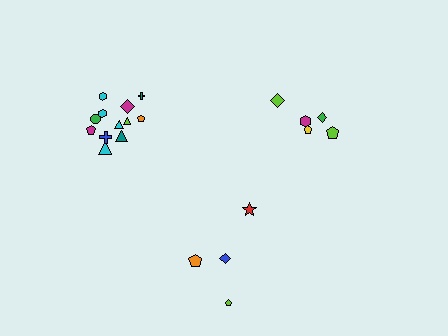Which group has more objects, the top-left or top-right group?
The top-left group.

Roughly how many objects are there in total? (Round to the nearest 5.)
Roughly 20 objects in total.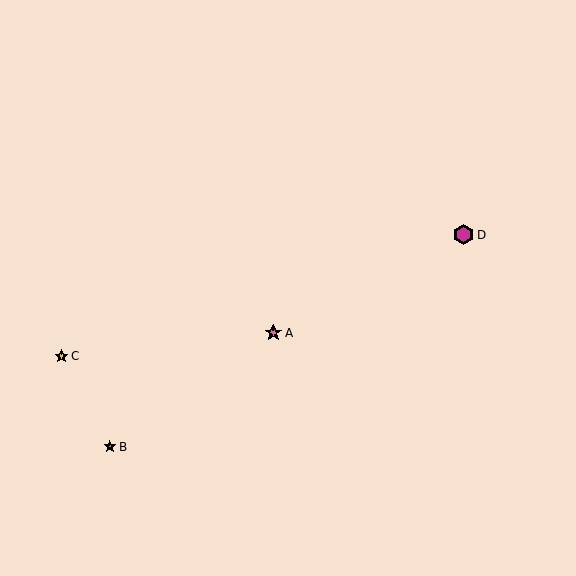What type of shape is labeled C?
Shape C is a yellow star.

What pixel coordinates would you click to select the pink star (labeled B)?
Click at (110, 447) to select the pink star B.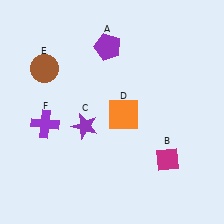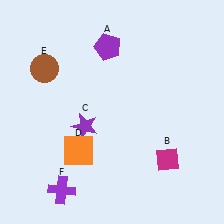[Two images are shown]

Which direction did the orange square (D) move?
The orange square (D) moved left.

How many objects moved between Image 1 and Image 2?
2 objects moved between the two images.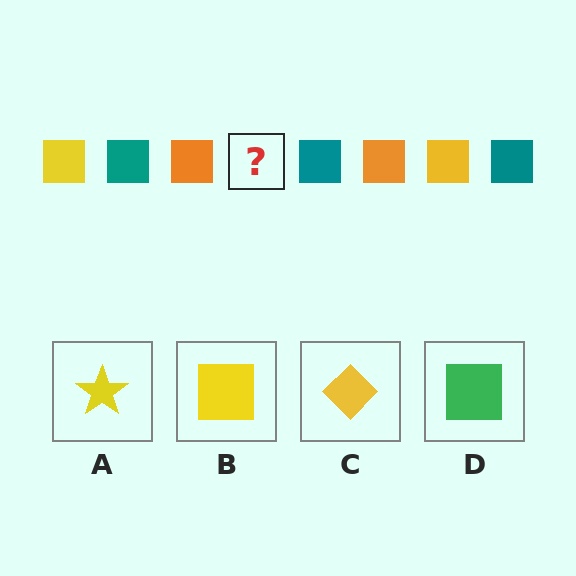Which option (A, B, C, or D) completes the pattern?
B.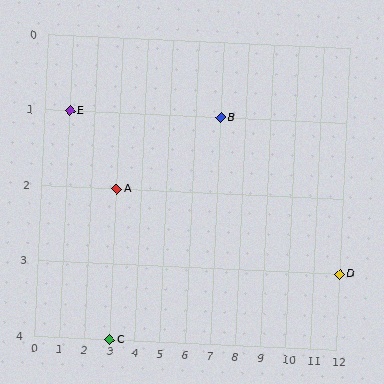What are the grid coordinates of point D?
Point D is at grid coordinates (12, 3).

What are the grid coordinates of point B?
Point B is at grid coordinates (7, 1).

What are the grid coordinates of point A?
Point A is at grid coordinates (3, 2).